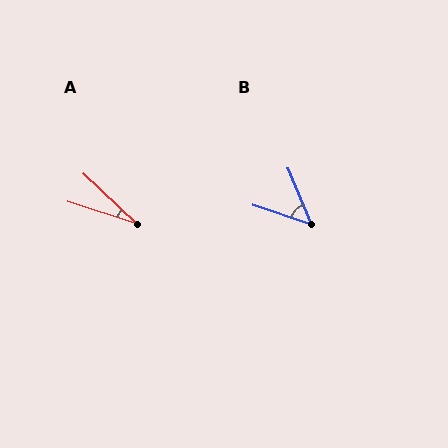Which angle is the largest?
B, at approximately 49 degrees.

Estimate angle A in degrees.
Approximately 25 degrees.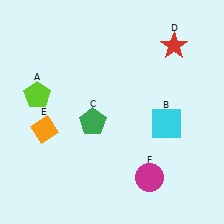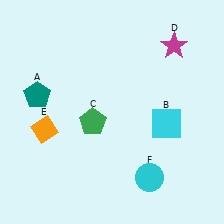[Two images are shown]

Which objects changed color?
A changed from lime to teal. D changed from red to magenta. F changed from magenta to cyan.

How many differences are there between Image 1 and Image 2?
There are 3 differences between the two images.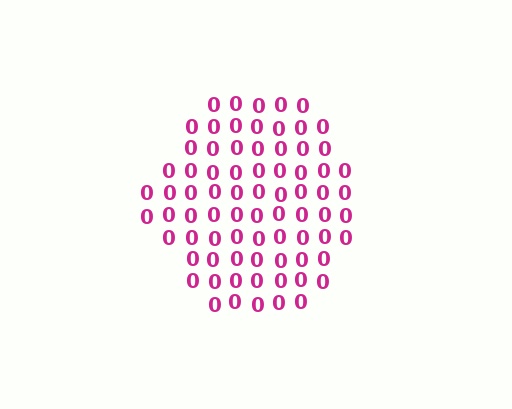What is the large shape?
The large shape is a hexagon.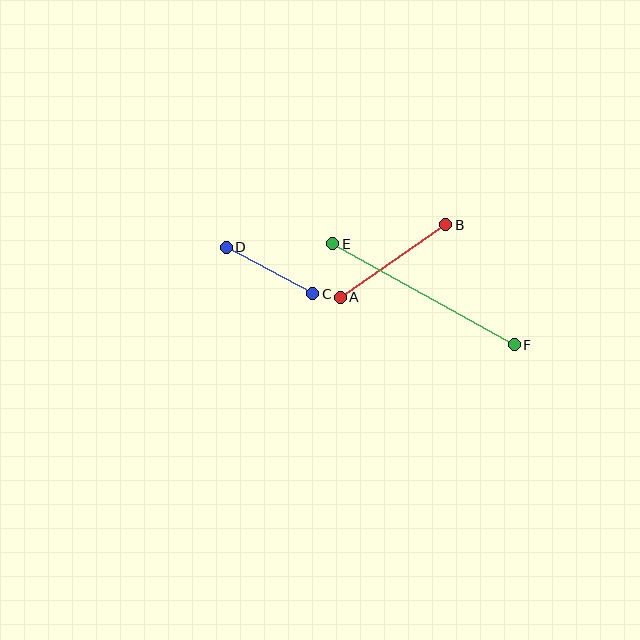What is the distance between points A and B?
The distance is approximately 128 pixels.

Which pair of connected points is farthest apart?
Points E and F are farthest apart.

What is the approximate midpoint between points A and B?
The midpoint is at approximately (393, 261) pixels.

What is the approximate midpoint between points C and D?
The midpoint is at approximately (269, 271) pixels.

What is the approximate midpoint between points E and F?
The midpoint is at approximately (423, 294) pixels.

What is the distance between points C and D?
The distance is approximately 98 pixels.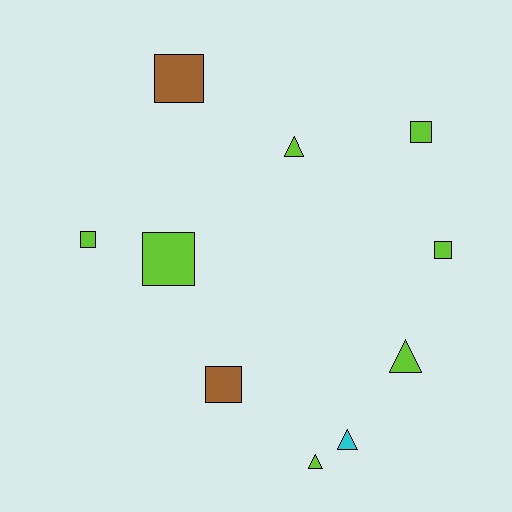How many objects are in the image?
There are 10 objects.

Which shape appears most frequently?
Square, with 6 objects.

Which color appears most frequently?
Lime, with 7 objects.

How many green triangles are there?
There are no green triangles.